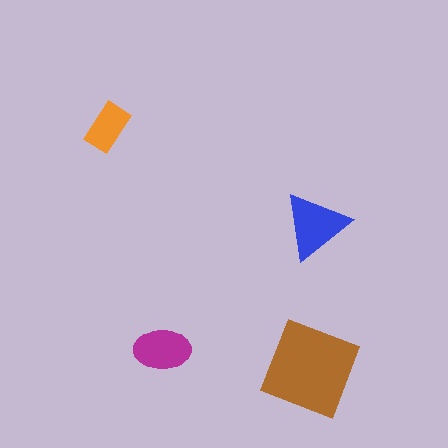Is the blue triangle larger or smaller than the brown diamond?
Smaller.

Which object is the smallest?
The orange rectangle.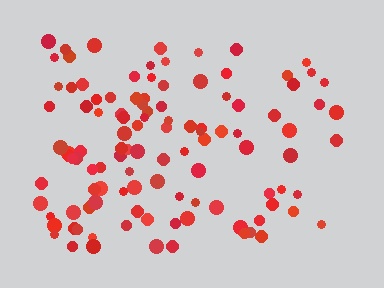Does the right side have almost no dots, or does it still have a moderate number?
Still a moderate number, just noticeably fewer than the left.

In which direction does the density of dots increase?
From right to left, with the left side densest.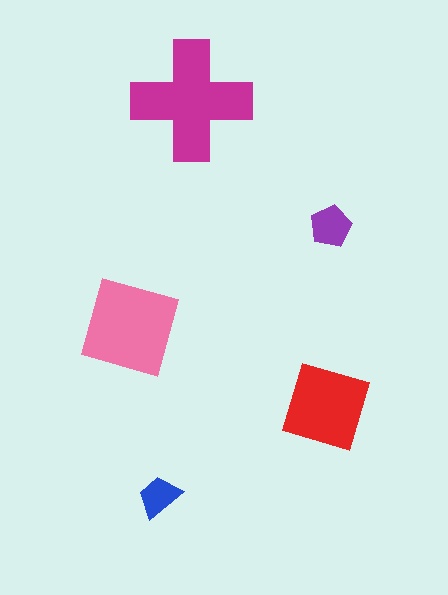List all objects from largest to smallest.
The magenta cross, the pink diamond, the red square, the purple pentagon, the blue trapezoid.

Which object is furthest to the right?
The purple pentagon is rightmost.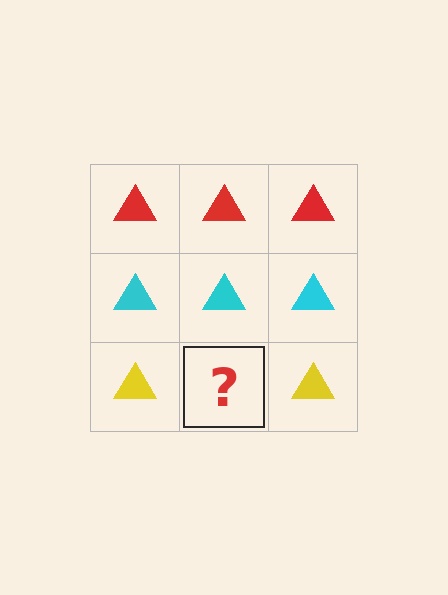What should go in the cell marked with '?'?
The missing cell should contain a yellow triangle.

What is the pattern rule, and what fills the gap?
The rule is that each row has a consistent color. The gap should be filled with a yellow triangle.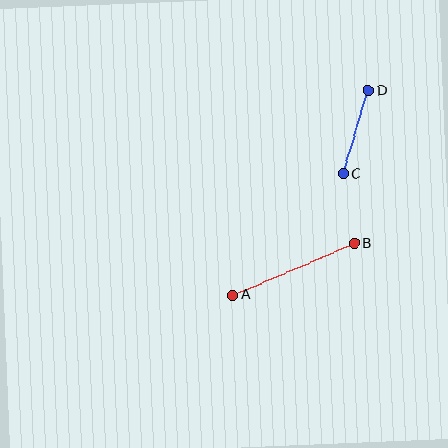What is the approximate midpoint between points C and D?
The midpoint is at approximately (356, 132) pixels.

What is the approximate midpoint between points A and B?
The midpoint is at approximately (293, 269) pixels.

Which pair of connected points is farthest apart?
Points A and B are farthest apart.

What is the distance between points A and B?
The distance is approximately 132 pixels.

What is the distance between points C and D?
The distance is approximately 87 pixels.